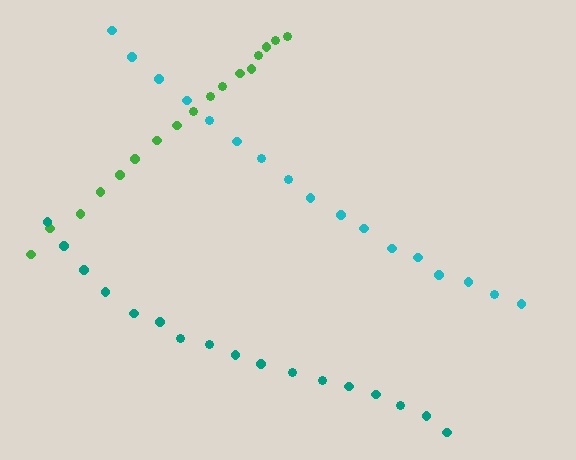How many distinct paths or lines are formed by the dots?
There are 3 distinct paths.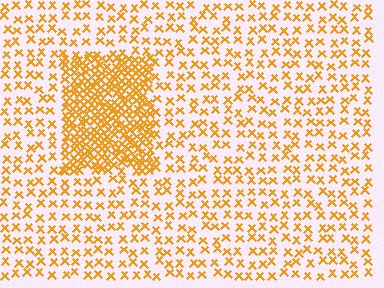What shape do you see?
I see a rectangle.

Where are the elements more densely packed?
The elements are more densely packed inside the rectangle boundary.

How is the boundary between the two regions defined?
The boundary is defined by a change in element density (approximately 2.8x ratio). All elements are the same color, size, and shape.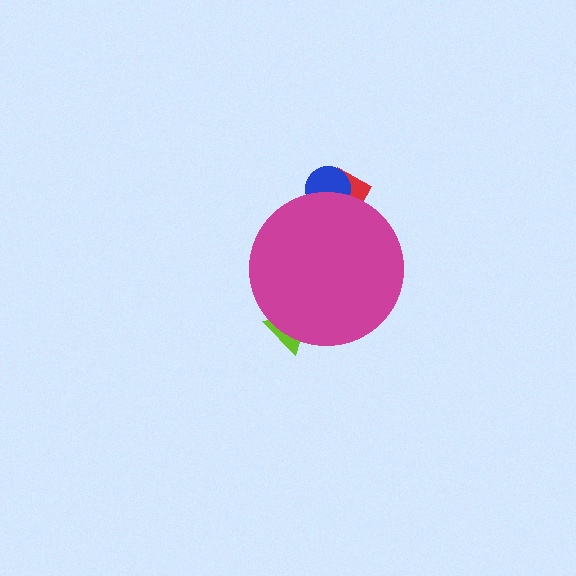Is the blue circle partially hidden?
Yes, the blue circle is partially hidden behind the magenta circle.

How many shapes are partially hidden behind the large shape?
3 shapes are partially hidden.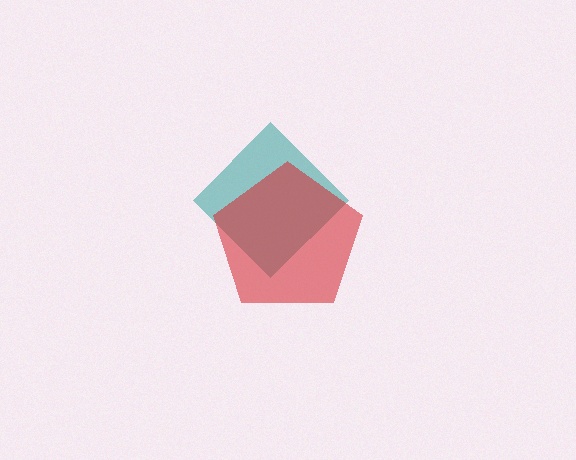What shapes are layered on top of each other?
The layered shapes are: a teal diamond, a red pentagon.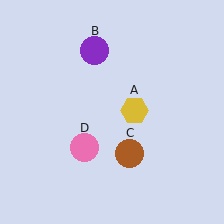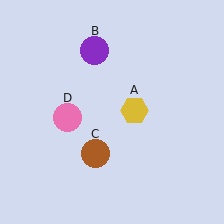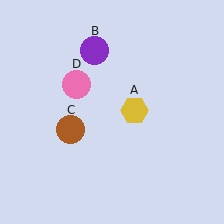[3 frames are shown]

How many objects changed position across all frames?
2 objects changed position: brown circle (object C), pink circle (object D).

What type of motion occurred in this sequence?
The brown circle (object C), pink circle (object D) rotated clockwise around the center of the scene.